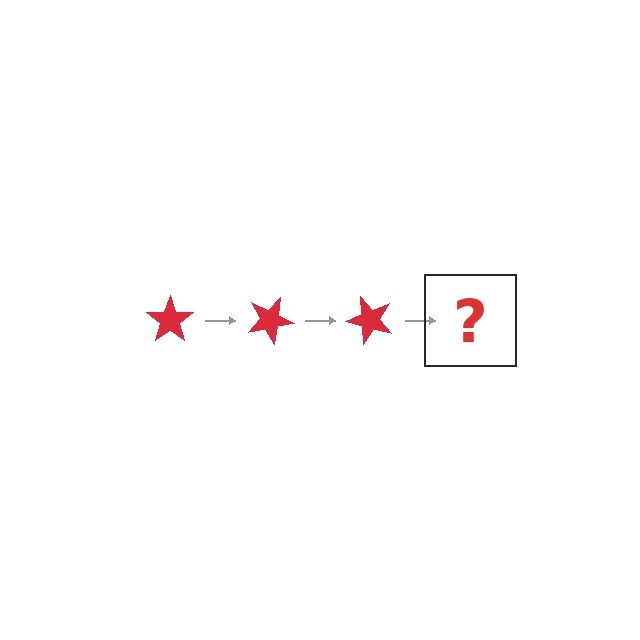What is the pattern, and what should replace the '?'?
The pattern is that the star rotates 25 degrees each step. The '?' should be a red star rotated 75 degrees.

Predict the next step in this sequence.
The next step is a red star rotated 75 degrees.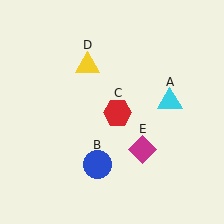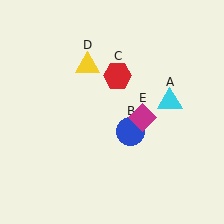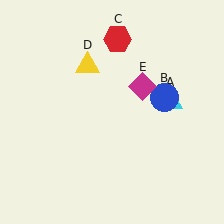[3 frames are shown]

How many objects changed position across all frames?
3 objects changed position: blue circle (object B), red hexagon (object C), magenta diamond (object E).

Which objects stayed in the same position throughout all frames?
Cyan triangle (object A) and yellow triangle (object D) remained stationary.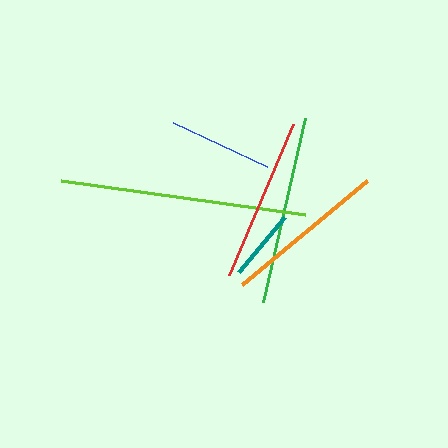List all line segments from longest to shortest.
From longest to shortest: lime, green, red, orange, blue, teal.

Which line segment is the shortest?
The teal line is the shortest at approximately 72 pixels.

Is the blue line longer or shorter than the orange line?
The orange line is longer than the blue line.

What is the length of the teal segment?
The teal segment is approximately 72 pixels long.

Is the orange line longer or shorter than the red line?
The red line is longer than the orange line.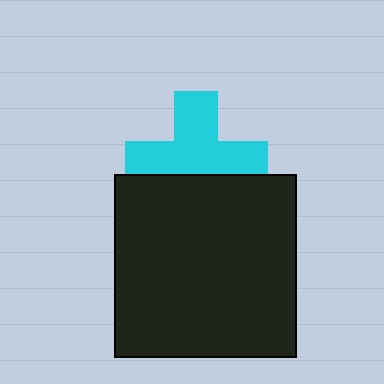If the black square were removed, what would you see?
You would see the complete cyan cross.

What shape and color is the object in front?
The object in front is a black square.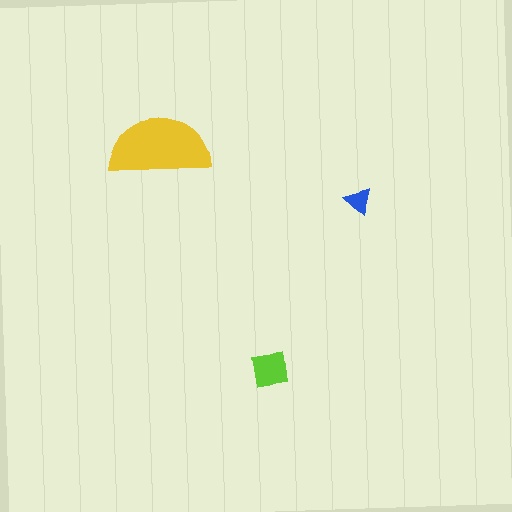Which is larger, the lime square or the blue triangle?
The lime square.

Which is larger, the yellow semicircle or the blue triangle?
The yellow semicircle.